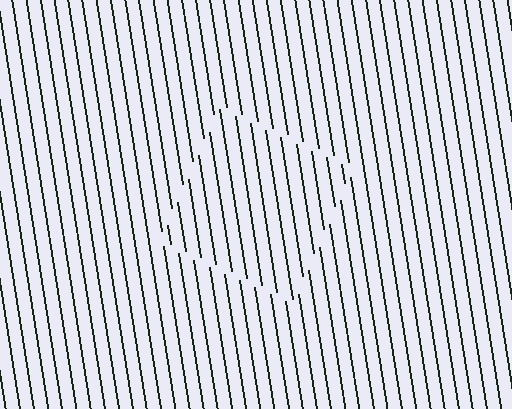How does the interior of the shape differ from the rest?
The interior of the shape contains the same grating, shifted by half a period — the contour is defined by the phase discontinuity where line-ends from the inner and outer gratings abut.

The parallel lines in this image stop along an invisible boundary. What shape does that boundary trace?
An illusory square. The interior of the shape contains the same grating, shifted by half a period — the contour is defined by the phase discontinuity where line-ends from the inner and outer gratings abut.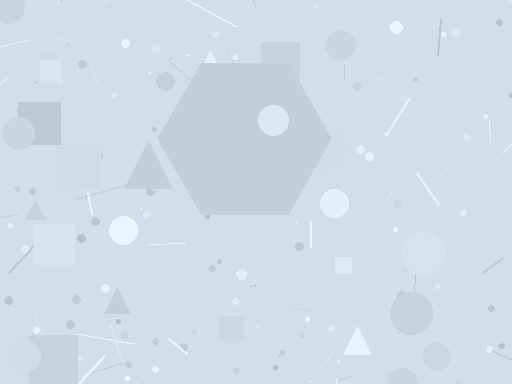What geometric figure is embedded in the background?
A hexagon is embedded in the background.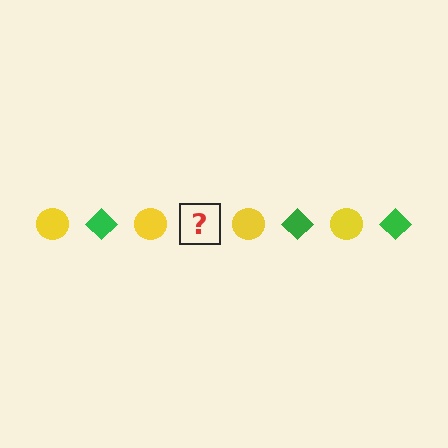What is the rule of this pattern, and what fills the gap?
The rule is that the pattern alternates between yellow circle and green diamond. The gap should be filled with a green diamond.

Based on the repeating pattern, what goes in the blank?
The blank should be a green diamond.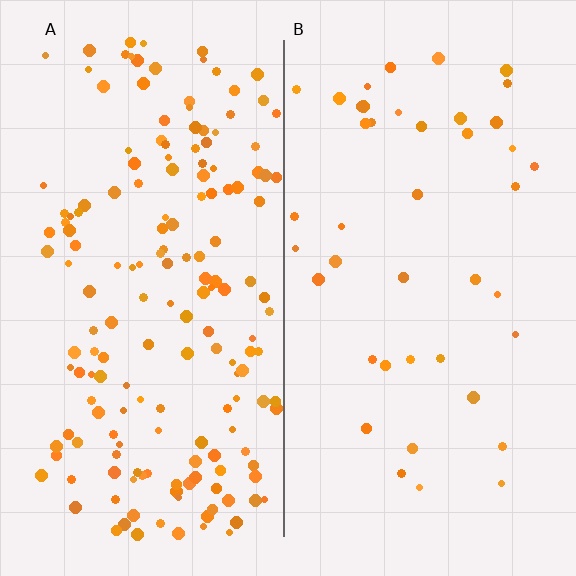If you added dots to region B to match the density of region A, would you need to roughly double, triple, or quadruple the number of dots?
Approximately quadruple.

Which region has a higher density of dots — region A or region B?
A (the left).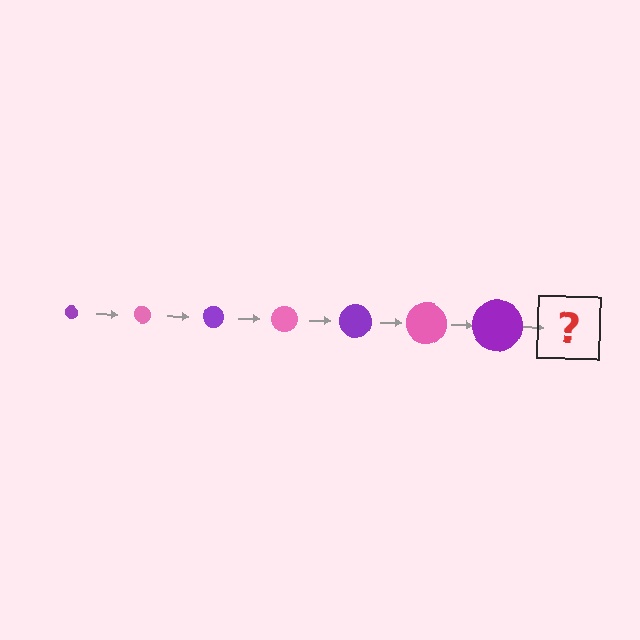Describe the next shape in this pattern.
It should be a pink circle, larger than the previous one.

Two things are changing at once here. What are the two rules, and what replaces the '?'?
The two rules are that the circle grows larger each step and the color cycles through purple and pink. The '?' should be a pink circle, larger than the previous one.